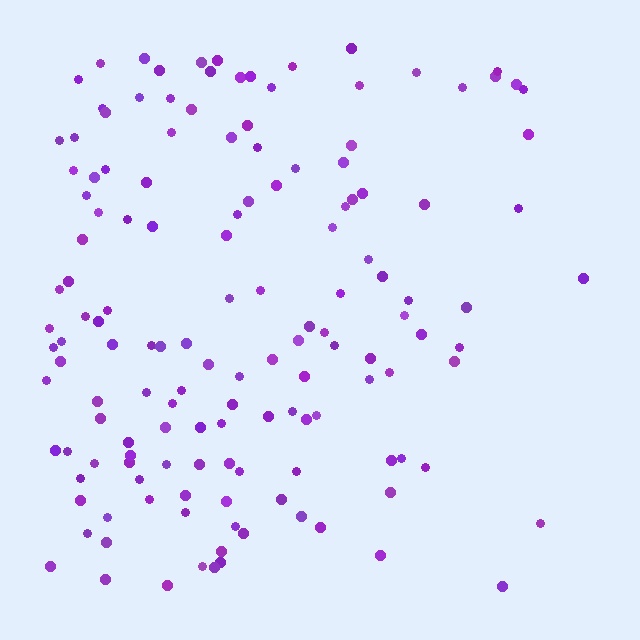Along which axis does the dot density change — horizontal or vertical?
Horizontal.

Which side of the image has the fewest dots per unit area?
The right.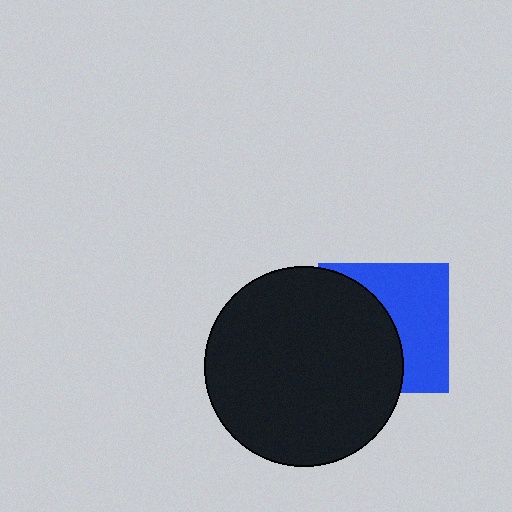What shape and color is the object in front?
The object in front is a black circle.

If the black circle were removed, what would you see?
You would see the complete blue square.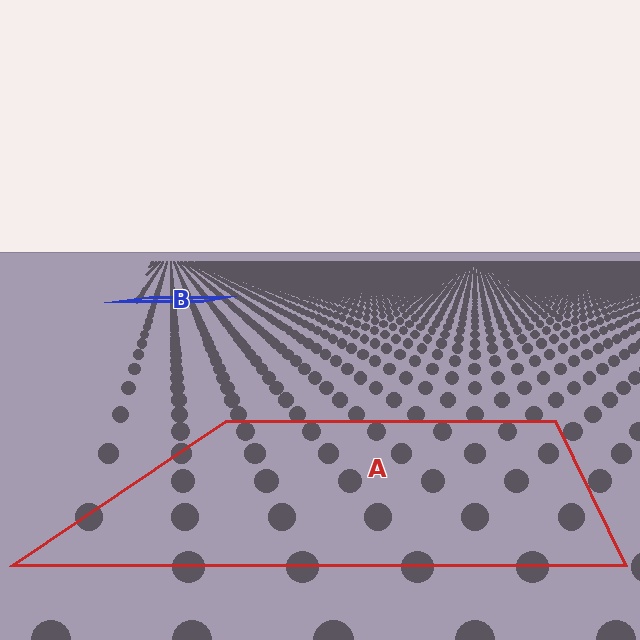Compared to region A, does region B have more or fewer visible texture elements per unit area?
Region B has more texture elements per unit area — they are packed more densely because it is farther away.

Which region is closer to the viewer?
Region A is closer. The texture elements there are larger and more spread out.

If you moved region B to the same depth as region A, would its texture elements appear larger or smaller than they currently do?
They would appear larger. At a closer depth, the same texture elements are projected at a bigger on-screen size.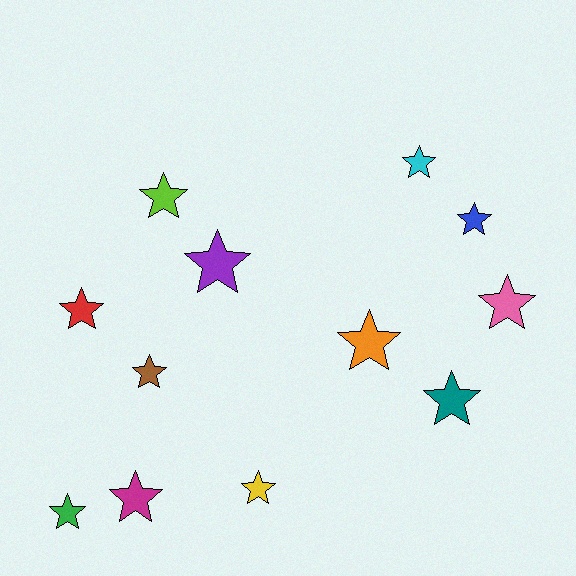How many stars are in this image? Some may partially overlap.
There are 12 stars.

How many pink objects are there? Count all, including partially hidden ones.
There is 1 pink object.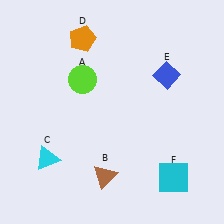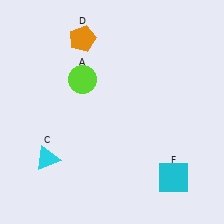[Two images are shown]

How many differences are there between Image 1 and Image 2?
There are 2 differences between the two images.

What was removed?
The blue diamond (E), the brown triangle (B) were removed in Image 2.